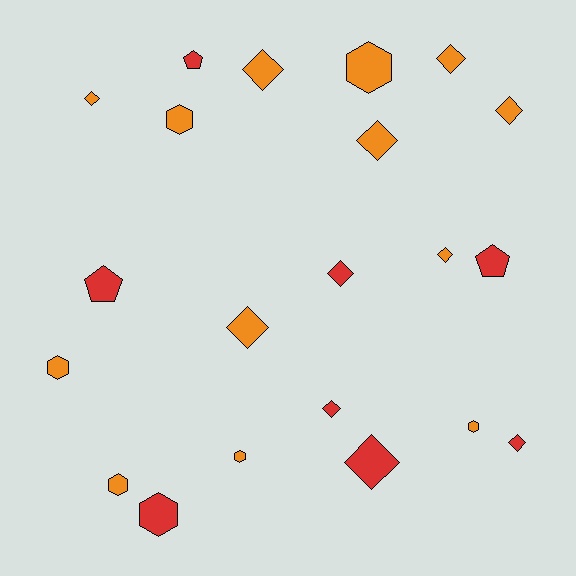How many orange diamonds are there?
There are 7 orange diamonds.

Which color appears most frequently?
Orange, with 13 objects.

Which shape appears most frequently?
Diamond, with 11 objects.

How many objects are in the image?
There are 21 objects.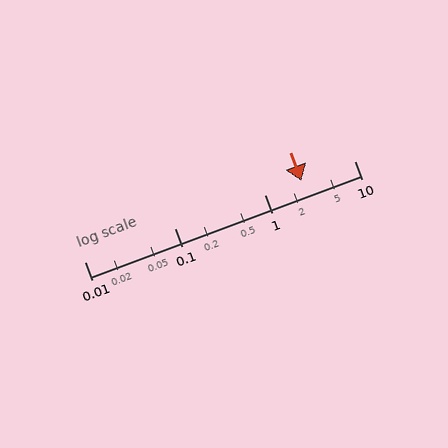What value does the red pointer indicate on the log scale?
The pointer indicates approximately 2.6.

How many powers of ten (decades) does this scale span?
The scale spans 3 decades, from 0.01 to 10.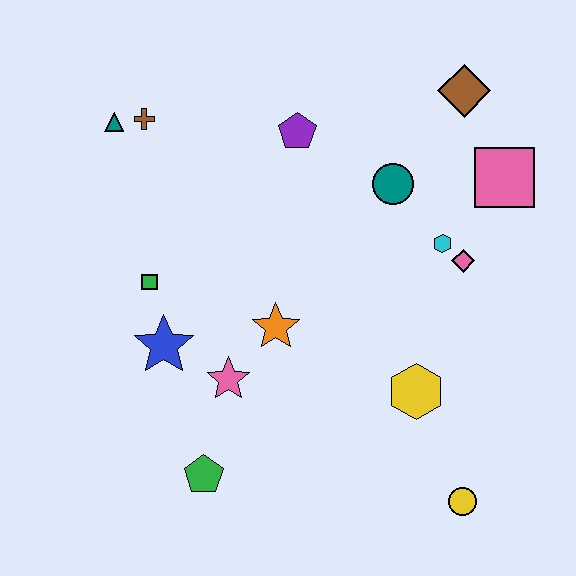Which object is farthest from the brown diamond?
The green pentagon is farthest from the brown diamond.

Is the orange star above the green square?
No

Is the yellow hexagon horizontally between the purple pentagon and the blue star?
No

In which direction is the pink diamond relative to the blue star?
The pink diamond is to the right of the blue star.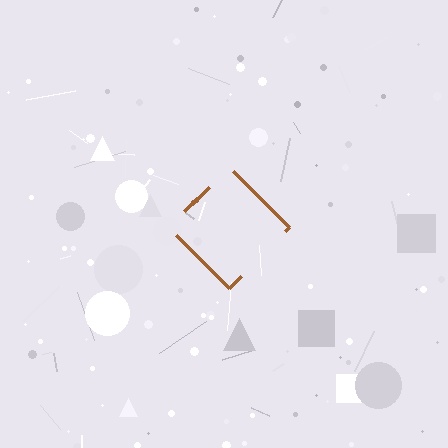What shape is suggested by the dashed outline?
The dashed outline suggests a diamond.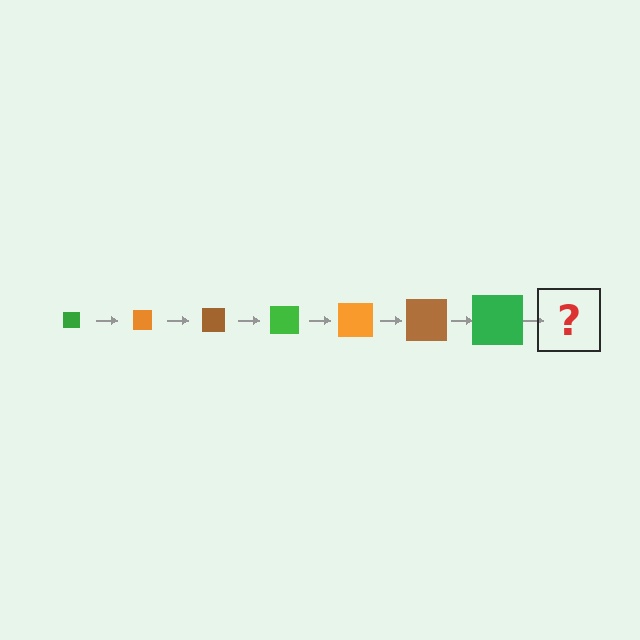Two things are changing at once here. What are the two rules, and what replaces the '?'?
The two rules are that the square grows larger each step and the color cycles through green, orange, and brown. The '?' should be an orange square, larger than the previous one.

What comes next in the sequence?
The next element should be an orange square, larger than the previous one.